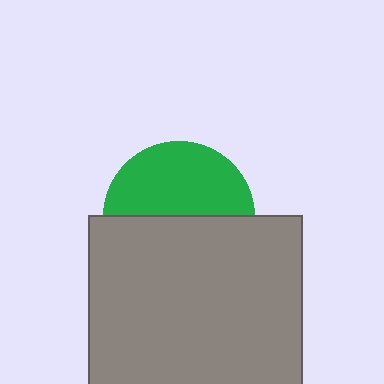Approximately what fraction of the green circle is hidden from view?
Roughly 51% of the green circle is hidden behind the gray square.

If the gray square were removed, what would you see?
You would see the complete green circle.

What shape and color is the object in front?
The object in front is a gray square.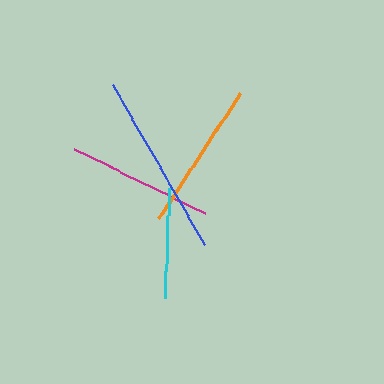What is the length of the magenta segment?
The magenta segment is approximately 146 pixels long.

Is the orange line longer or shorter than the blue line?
The blue line is longer than the orange line.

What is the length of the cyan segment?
The cyan segment is approximately 111 pixels long.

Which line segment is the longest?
The blue line is the longest at approximately 184 pixels.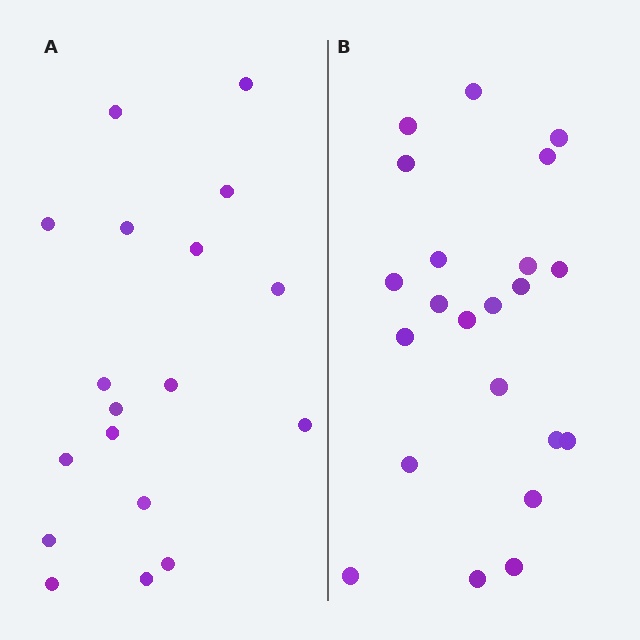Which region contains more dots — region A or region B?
Region B (the right region) has more dots.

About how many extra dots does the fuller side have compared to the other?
Region B has about 4 more dots than region A.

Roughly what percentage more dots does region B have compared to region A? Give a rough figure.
About 20% more.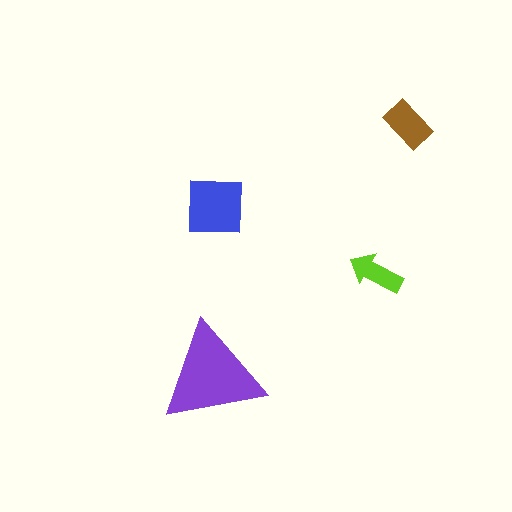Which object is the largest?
The purple triangle.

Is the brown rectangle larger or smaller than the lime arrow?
Larger.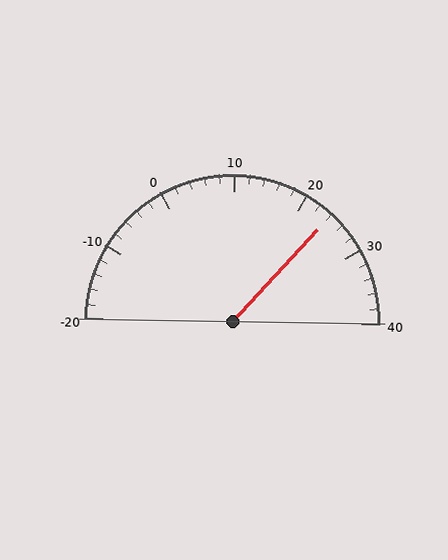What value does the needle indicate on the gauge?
The needle indicates approximately 24.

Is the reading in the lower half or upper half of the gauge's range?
The reading is in the upper half of the range (-20 to 40).